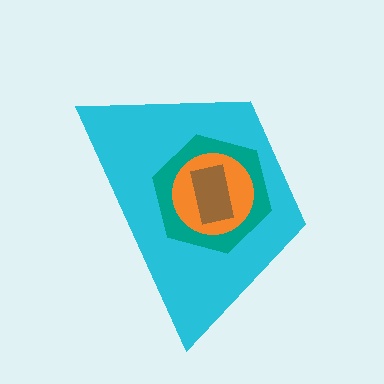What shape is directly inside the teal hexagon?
The orange circle.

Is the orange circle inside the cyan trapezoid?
Yes.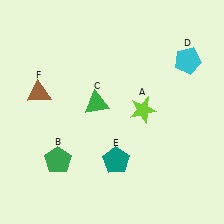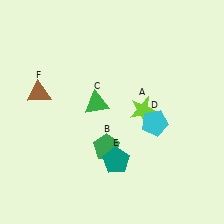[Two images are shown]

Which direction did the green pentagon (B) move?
The green pentagon (B) moved right.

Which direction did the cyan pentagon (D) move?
The cyan pentagon (D) moved down.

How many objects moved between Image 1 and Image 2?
2 objects moved between the two images.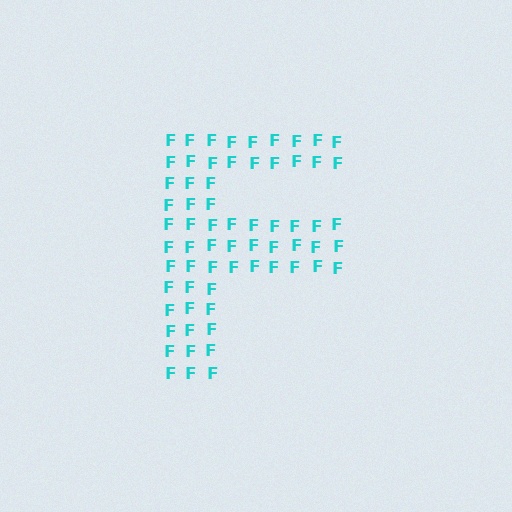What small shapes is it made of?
It is made of small letter F's.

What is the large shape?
The large shape is the letter F.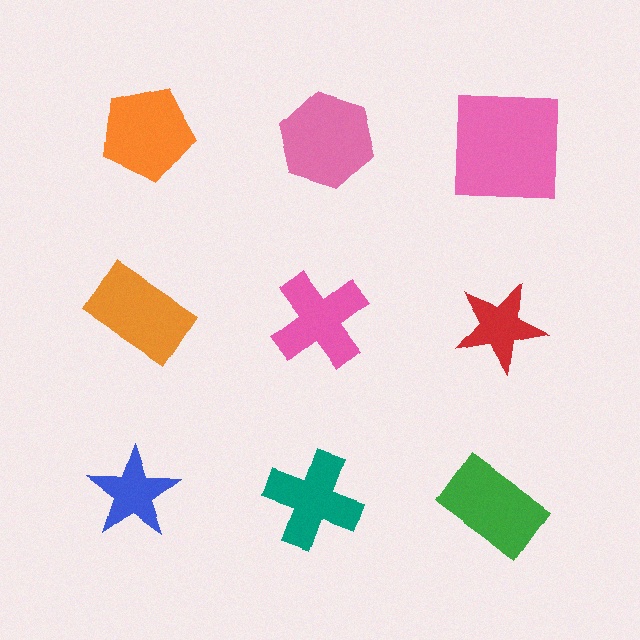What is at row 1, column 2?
A pink hexagon.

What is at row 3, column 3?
A green rectangle.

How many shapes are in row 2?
3 shapes.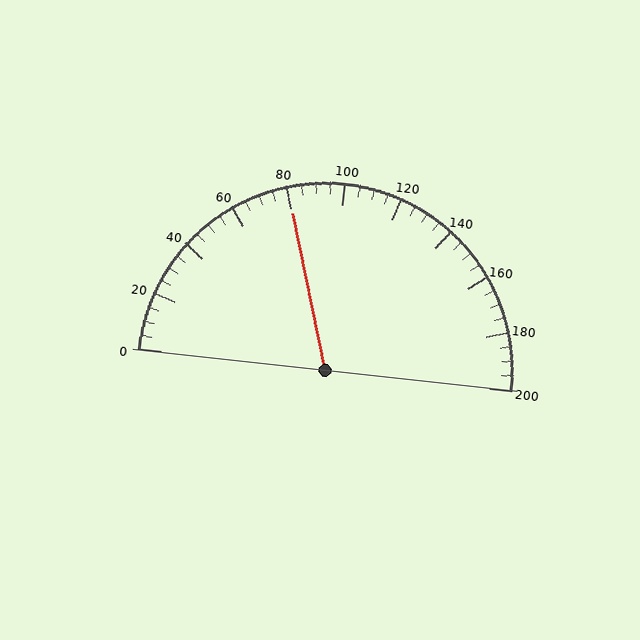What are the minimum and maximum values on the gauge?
The gauge ranges from 0 to 200.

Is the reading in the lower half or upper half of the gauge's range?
The reading is in the lower half of the range (0 to 200).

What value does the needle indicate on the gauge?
The needle indicates approximately 80.